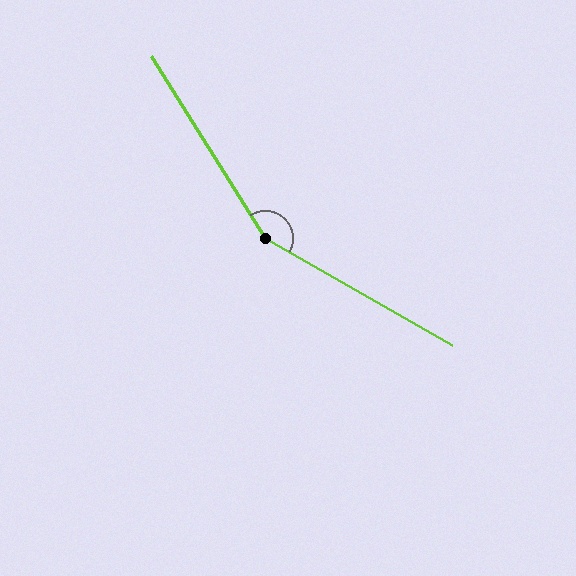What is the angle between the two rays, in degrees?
Approximately 152 degrees.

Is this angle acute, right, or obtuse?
It is obtuse.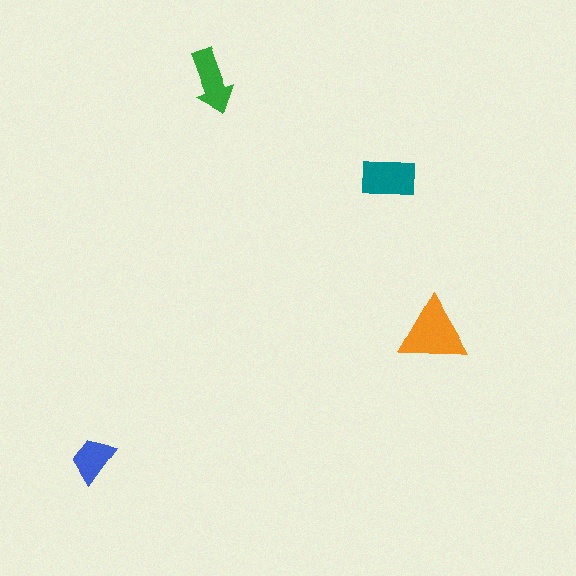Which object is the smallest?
The blue trapezoid.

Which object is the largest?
The orange triangle.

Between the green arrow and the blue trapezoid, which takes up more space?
The green arrow.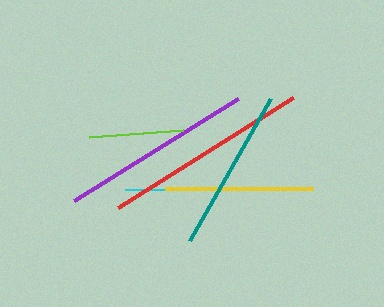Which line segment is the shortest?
The lime line is the shortest at approximately 94 pixels.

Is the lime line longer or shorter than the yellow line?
The yellow line is longer than the lime line.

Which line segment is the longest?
The red line is the longest at approximately 207 pixels.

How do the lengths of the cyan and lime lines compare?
The cyan and lime lines are approximately the same length.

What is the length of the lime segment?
The lime segment is approximately 94 pixels long.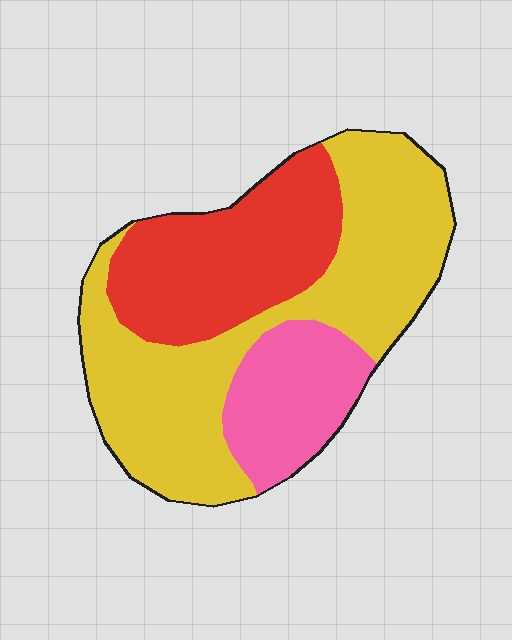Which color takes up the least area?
Pink, at roughly 20%.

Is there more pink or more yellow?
Yellow.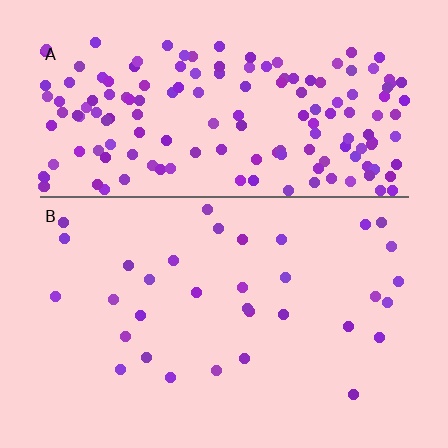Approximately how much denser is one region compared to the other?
Approximately 5.0× — region A over region B.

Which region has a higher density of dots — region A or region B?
A (the top).